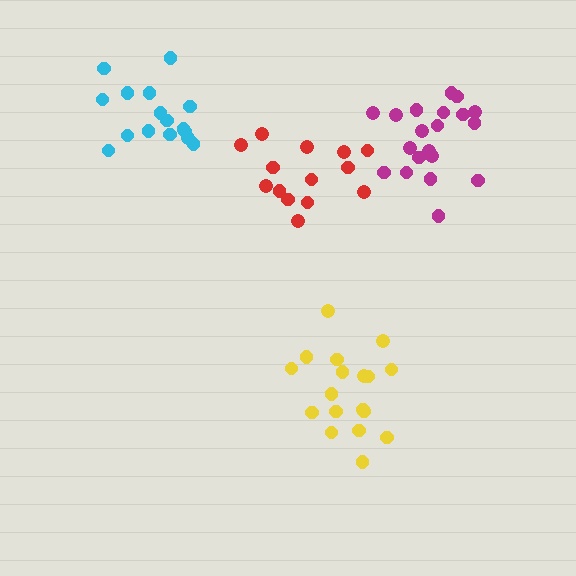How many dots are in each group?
Group 1: 20 dots, Group 2: 14 dots, Group 3: 18 dots, Group 4: 16 dots (68 total).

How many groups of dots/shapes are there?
There are 4 groups.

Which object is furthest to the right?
The magenta cluster is rightmost.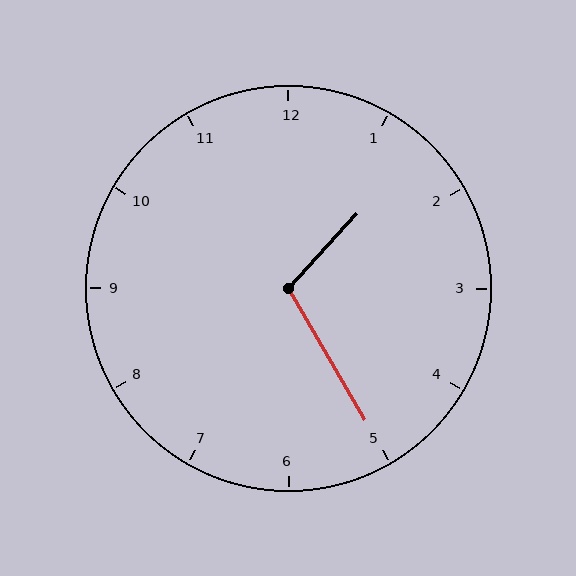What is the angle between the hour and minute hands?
Approximately 108 degrees.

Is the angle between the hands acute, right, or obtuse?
It is obtuse.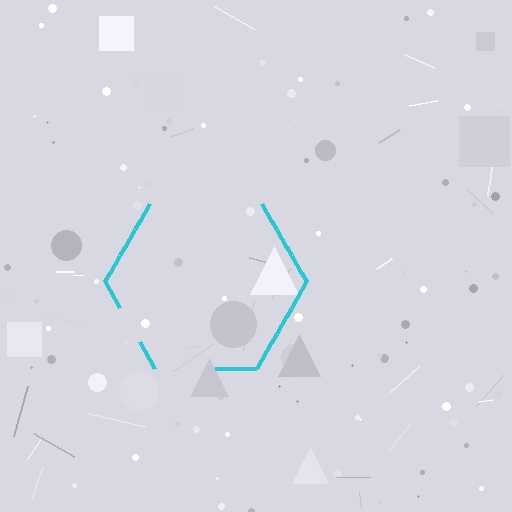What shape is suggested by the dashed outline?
The dashed outline suggests a hexagon.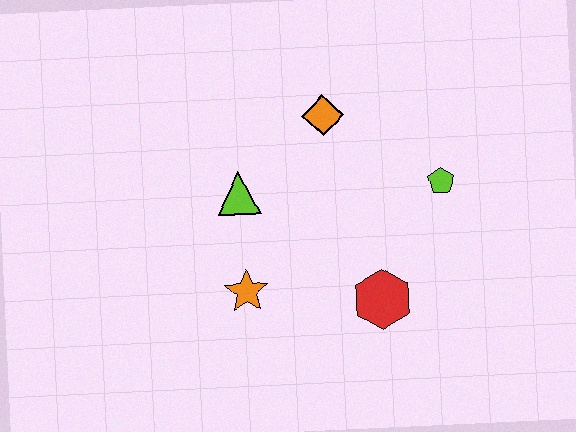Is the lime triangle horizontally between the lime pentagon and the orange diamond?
No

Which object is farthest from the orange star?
The lime pentagon is farthest from the orange star.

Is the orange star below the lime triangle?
Yes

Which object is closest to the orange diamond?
The lime triangle is closest to the orange diamond.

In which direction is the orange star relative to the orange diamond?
The orange star is below the orange diamond.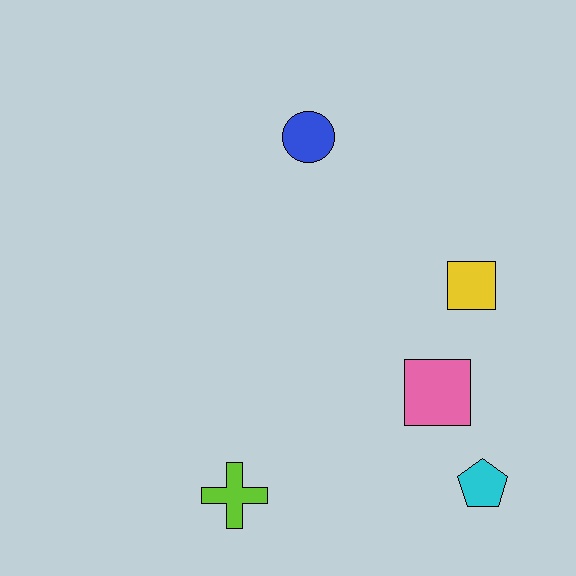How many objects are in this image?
There are 5 objects.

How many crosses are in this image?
There is 1 cross.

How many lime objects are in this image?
There is 1 lime object.